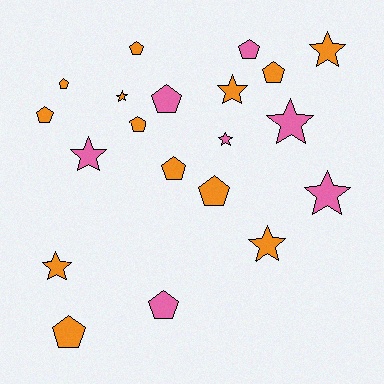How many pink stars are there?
There are 4 pink stars.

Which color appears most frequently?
Orange, with 13 objects.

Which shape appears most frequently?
Pentagon, with 11 objects.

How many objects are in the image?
There are 20 objects.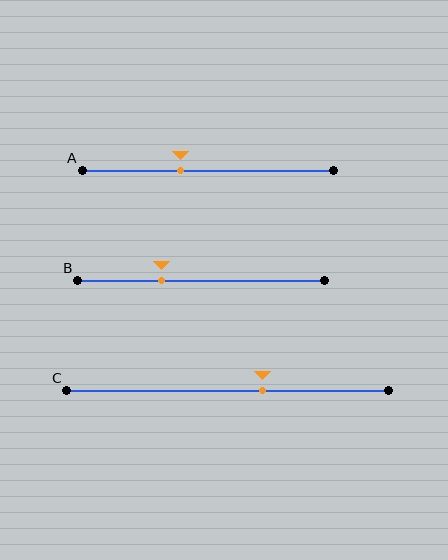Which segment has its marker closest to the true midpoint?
Segment C has its marker closest to the true midpoint.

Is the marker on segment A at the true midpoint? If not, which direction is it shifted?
No, the marker on segment A is shifted to the left by about 11% of the segment length.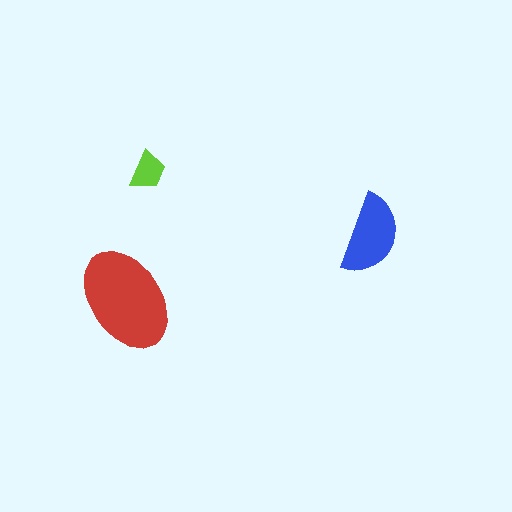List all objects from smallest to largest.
The lime trapezoid, the blue semicircle, the red ellipse.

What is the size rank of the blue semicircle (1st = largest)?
2nd.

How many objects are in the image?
There are 3 objects in the image.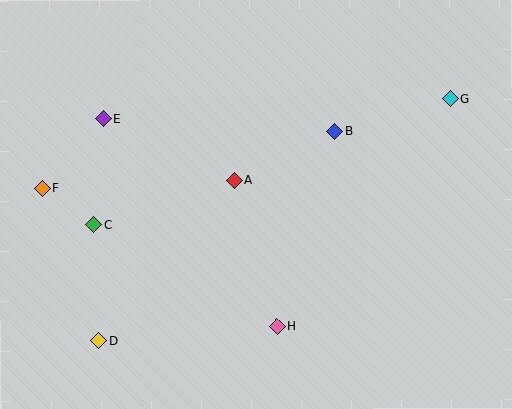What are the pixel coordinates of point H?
Point H is at (277, 326).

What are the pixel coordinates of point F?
Point F is at (42, 188).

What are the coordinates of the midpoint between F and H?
The midpoint between F and H is at (160, 257).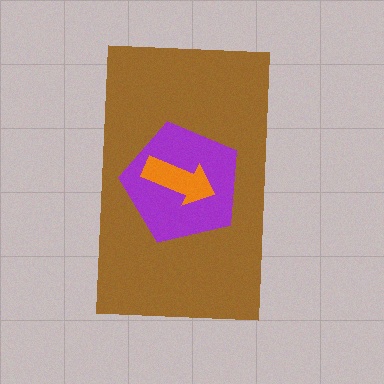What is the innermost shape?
The orange arrow.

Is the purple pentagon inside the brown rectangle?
Yes.